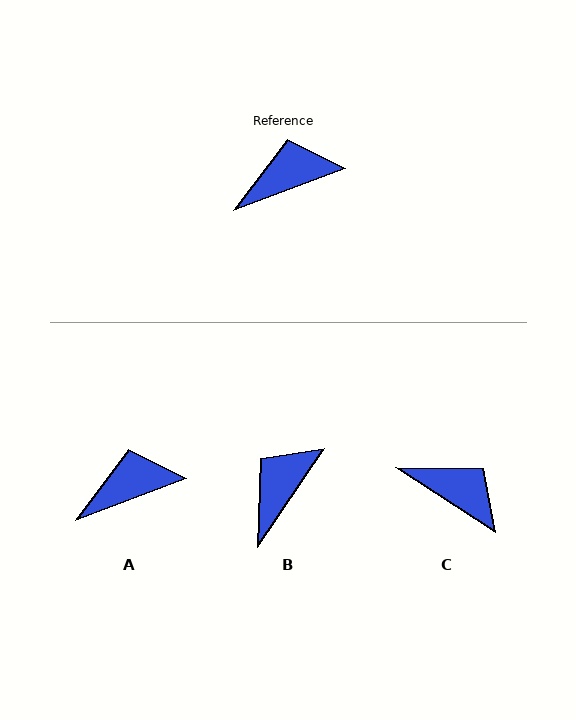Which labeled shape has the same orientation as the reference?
A.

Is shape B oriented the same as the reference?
No, it is off by about 35 degrees.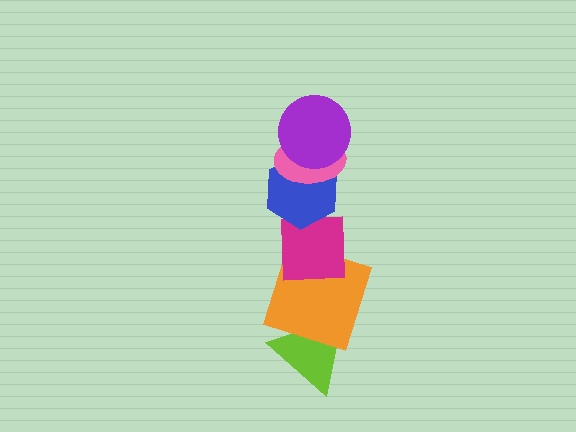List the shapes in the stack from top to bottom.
From top to bottom: the purple circle, the pink ellipse, the blue hexagon, the magenta square, the orange square, the lime triangle.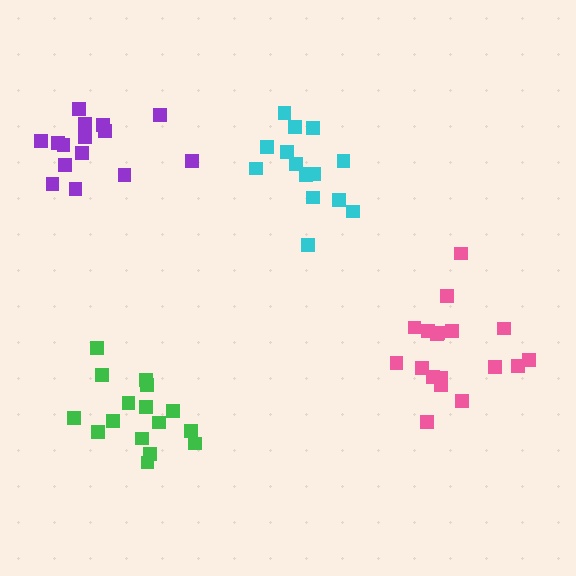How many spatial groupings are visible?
There are 4 spatial groupings.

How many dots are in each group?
Group 1: 18 dots, Group 2: 15 dots, Group 3: 16 dots, Group 4: 15 dots (64 total).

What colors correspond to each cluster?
The clusters are colored: pink, purple, green, cyan.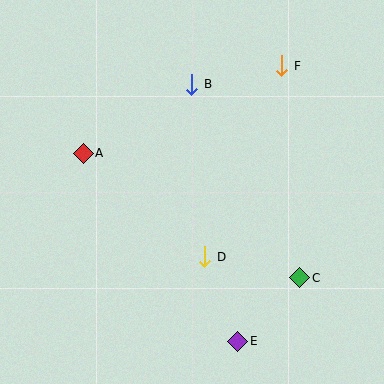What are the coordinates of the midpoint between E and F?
The midpoint between E and F is at (260, 203).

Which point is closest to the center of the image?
Point D at (205, 257) is closest to the center.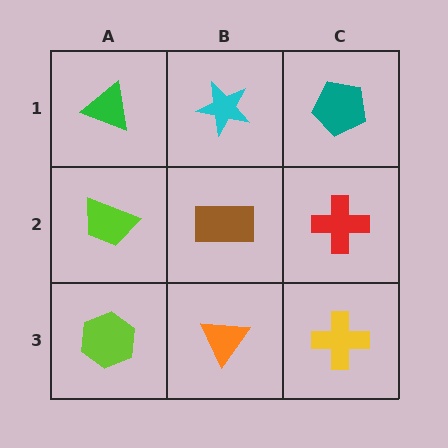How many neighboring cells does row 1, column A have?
2.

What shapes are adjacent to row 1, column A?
A lime trapezoid (row 2, column A), a cyan star (row 1, column B).